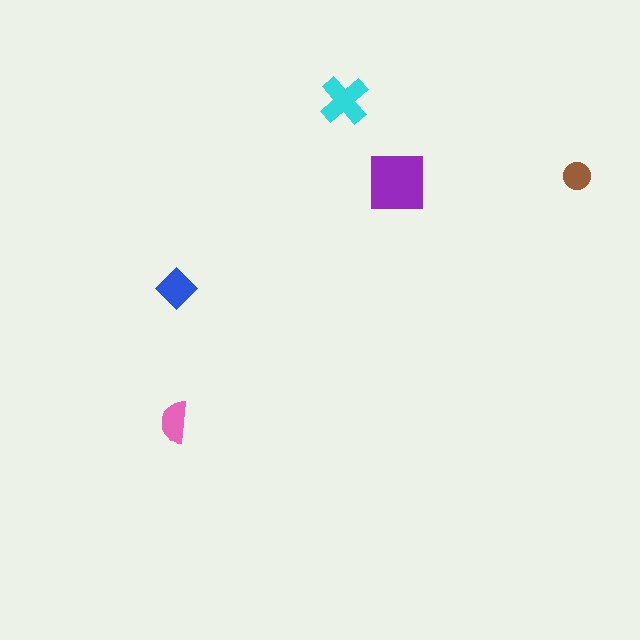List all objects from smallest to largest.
The brown circle, the pink semicircle, the blue diamond, the cyan cross, the purple square.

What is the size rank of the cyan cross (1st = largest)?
2nd.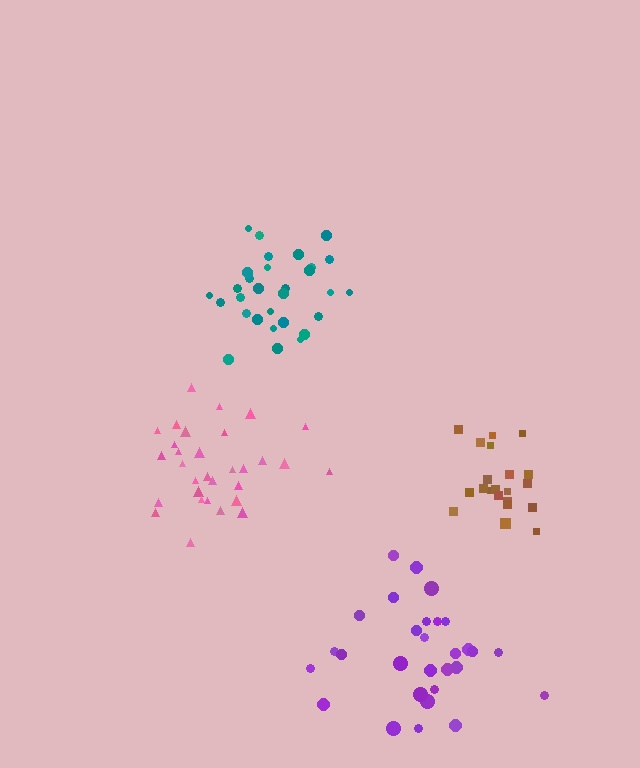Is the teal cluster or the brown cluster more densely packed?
Teal.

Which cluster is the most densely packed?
Teal.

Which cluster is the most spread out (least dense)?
Purple.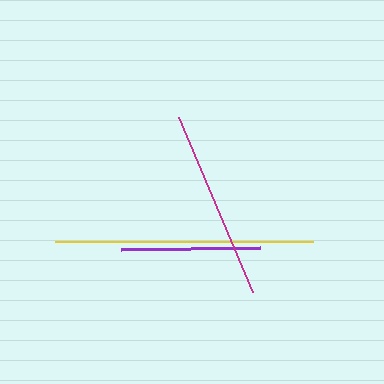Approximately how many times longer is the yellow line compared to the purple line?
The yellow line is approximately 1.8 times the length of the purple line.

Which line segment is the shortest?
The purple line is the shortest at approximately 139 pixels.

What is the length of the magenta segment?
The magenta segment is approximately 190 pixels long.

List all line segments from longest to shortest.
From longest to shortest: yellow, magenta, purple.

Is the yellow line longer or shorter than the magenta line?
The yellow line is longer than the magenta line.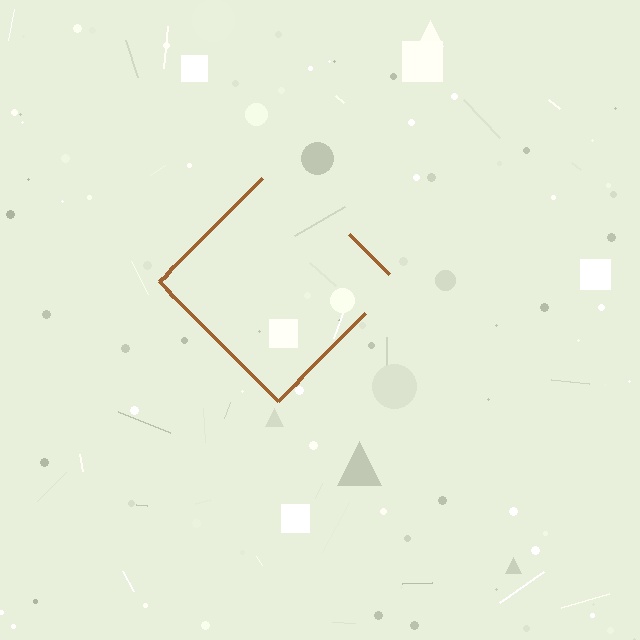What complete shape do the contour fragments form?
The contour fragments form a diamond.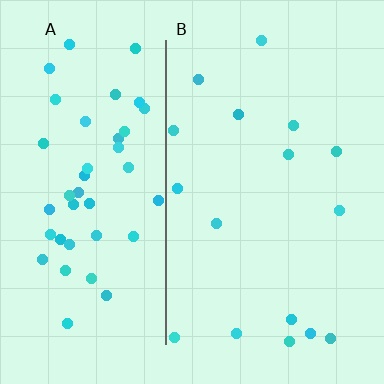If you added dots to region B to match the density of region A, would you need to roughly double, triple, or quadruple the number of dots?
Approximately triple.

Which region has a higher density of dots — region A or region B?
A (the left).